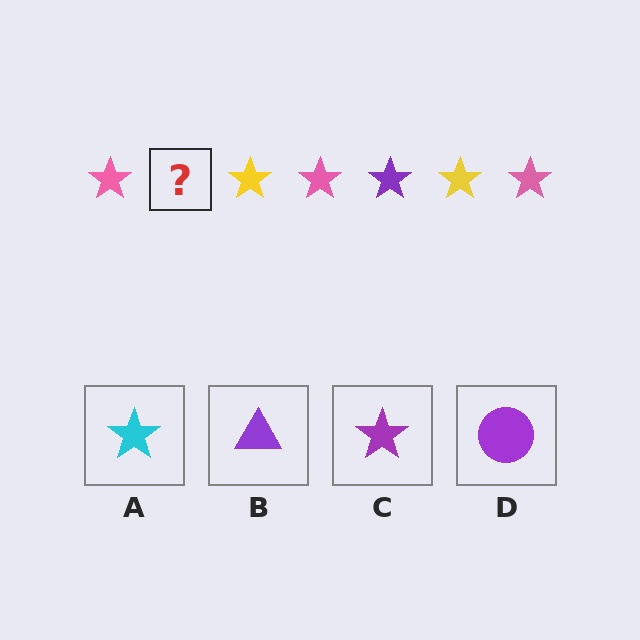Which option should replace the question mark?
Option C.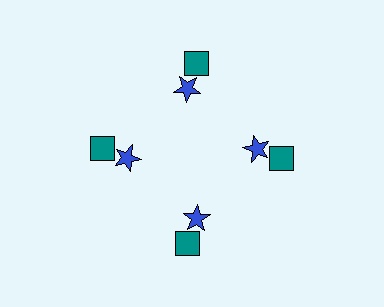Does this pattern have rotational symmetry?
Yes, this pattern has 4-fold rotational symmetry. It looks the same after rotating 90 degrees around the center.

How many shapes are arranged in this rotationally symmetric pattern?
There are 8 shapes, arranged in 4 groups of 2.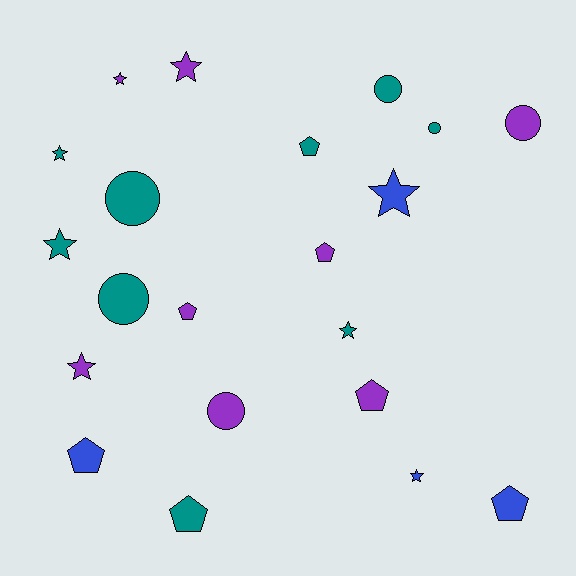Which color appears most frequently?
Teal, with 9 objects.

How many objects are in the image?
There are 21 objects.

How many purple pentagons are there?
There are 3 purple pentagons.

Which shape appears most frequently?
Star, with 8 objects.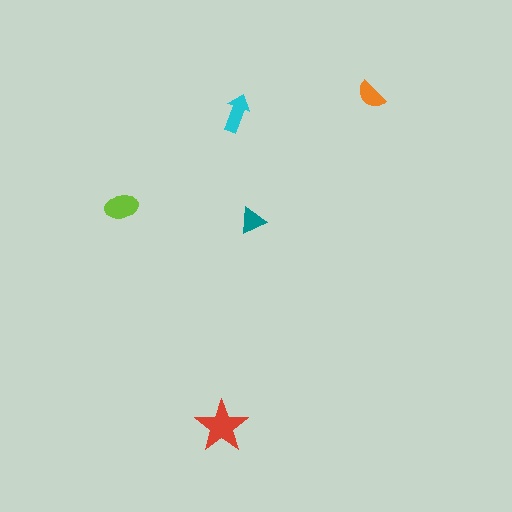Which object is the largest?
The red star.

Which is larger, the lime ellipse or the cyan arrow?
The lime ellipse.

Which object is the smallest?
The teal triangle.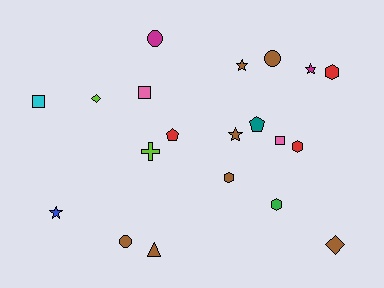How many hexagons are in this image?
There are 4 hexagons.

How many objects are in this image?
There are 20 objects.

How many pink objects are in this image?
There are 2 pink objects.